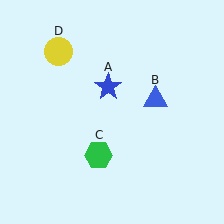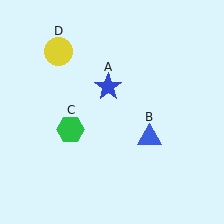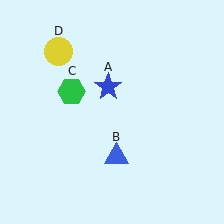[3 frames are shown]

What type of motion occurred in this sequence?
The blue triangle (object B), green hexagon (object C) rotated clockwise around the center of the scene.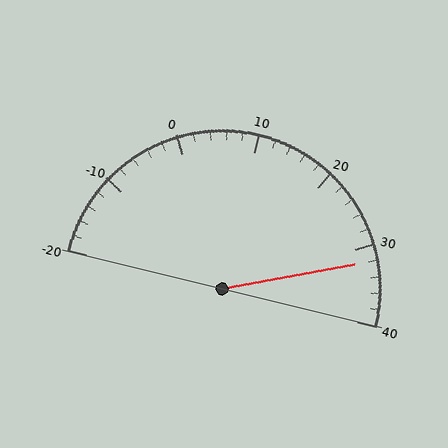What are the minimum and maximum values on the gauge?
The gauge ranges from -20 to 40.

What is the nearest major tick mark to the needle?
The nearest major tick mark is 30.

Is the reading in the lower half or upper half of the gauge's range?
The reading is in the upper half of the range (-20 to 40).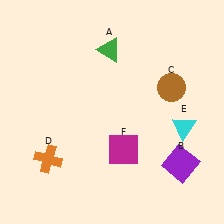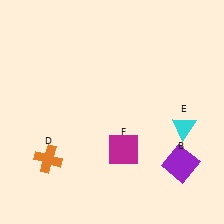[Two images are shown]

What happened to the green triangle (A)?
The green triangle (A) was removed in Image 2. It was in the top-left area of Image 1.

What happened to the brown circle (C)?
The brown circle (C) was removed in Image 2. It was in the top-right area of Image 1.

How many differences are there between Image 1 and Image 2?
There are 2 differences between the two images.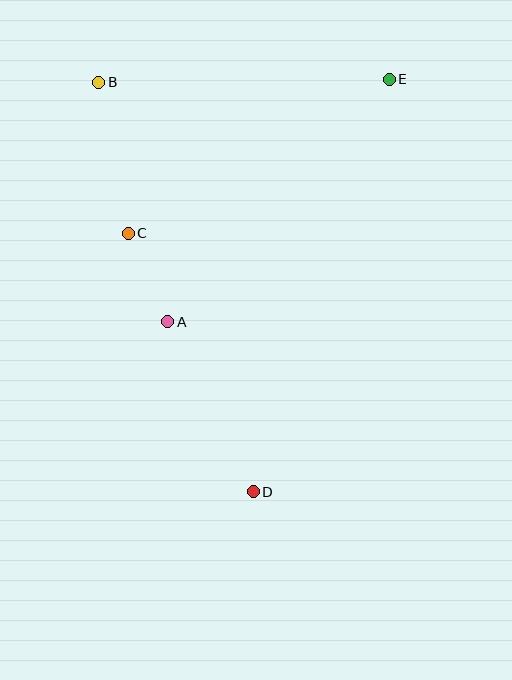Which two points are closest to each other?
Points A and C are closest to each other.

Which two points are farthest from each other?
Points B and D are farthest from each other.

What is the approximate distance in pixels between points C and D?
The distance between C and D is approximately 287 pixels.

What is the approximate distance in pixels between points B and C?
The distance between B and C is approximately 154 pixels.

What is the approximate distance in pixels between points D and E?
The distance between D and E is approximately 434 pixels.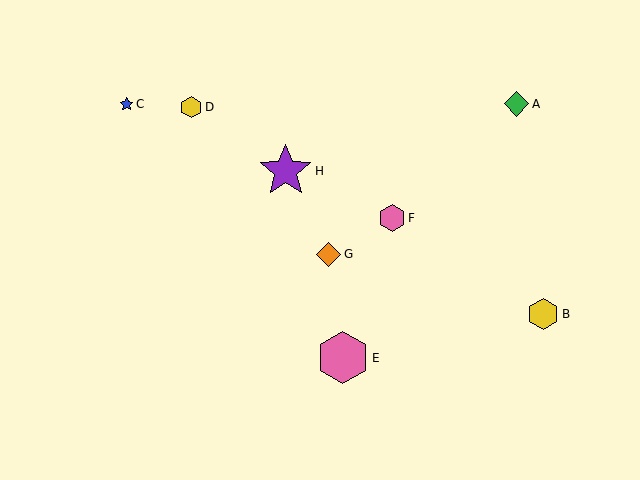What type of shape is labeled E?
Shape E is a pink hexagon.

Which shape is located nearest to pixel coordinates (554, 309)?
The yellow hexagon (labeled B) at (543, 314) is nearest to that location.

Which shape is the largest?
The purple star (labeled H) is the largest.